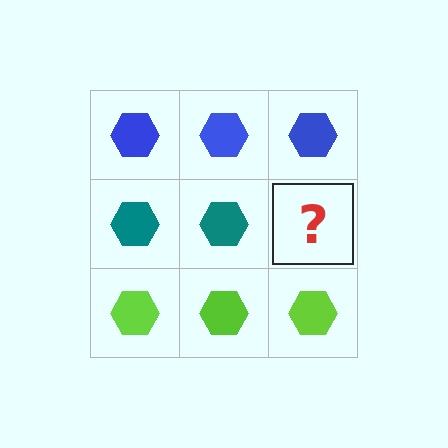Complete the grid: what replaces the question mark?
The question mark should be replaced with a teal hexagon.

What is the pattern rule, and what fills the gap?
The rule is that each row has a consistent color. The gap should be filled with a teal hexagon.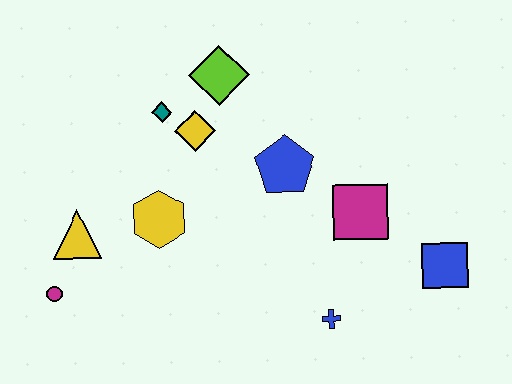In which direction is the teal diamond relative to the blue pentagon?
The teal diamond is to the left of the blue pentagon.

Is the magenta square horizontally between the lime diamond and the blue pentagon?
No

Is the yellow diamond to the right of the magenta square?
No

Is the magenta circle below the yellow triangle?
Yes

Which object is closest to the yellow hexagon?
The yellow triangle is closest to the yellow hexagon.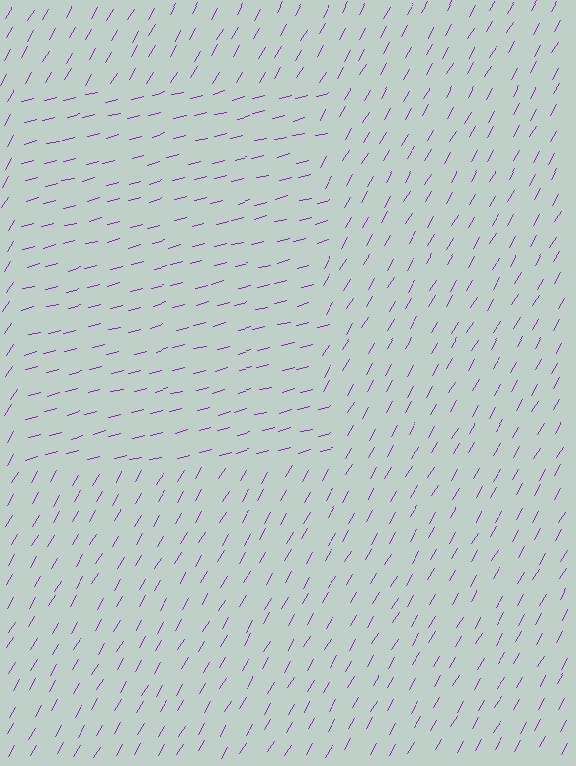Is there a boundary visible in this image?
Yes, there is a texture boundary formed by a change in line orientation.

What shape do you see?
I see a rectangle.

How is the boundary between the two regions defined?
The boundary is defined purely by a change in line orientation (approximately 45 degrees difference). All lines are the same color and thickness.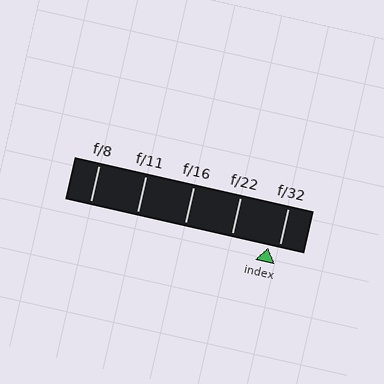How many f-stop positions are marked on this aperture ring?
There are 5 f-stop positions marked.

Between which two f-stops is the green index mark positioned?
The index mark is between f/22 and f/32.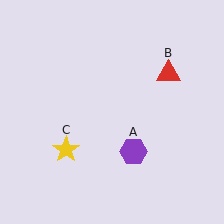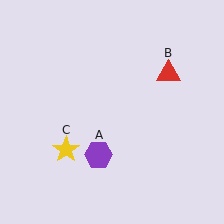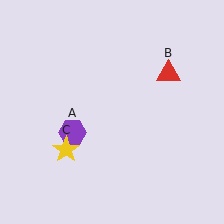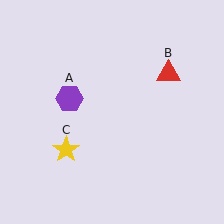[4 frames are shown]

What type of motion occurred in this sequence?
The purple hexagon (object A) rotated clockwise around the center of the scene.